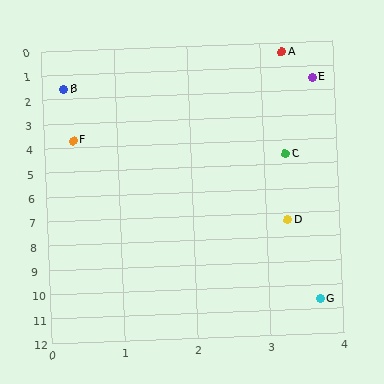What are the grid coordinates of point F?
Point F is at approximately (0.4, 3.7).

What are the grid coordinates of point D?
Point D is at approximately (3.3, 7.3).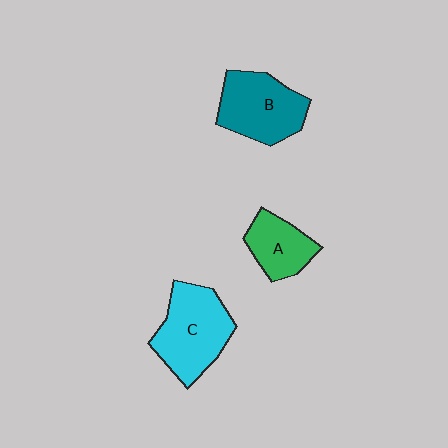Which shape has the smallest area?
Shape A (green).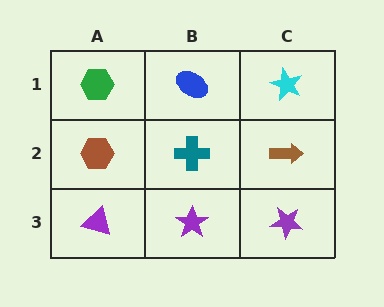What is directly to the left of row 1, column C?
A blue ellipse.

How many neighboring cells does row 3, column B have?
3.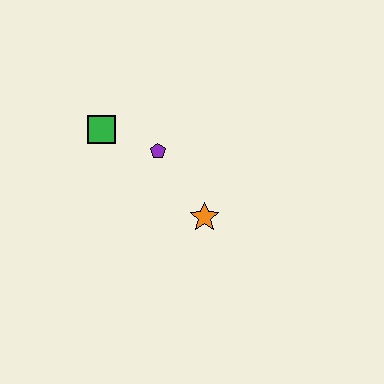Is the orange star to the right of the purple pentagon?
Yes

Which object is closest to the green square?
The purple pentagon is closest to the green square.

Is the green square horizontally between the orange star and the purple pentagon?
No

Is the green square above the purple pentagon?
Yes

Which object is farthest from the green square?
The orange star is farthest from the green square.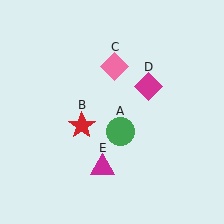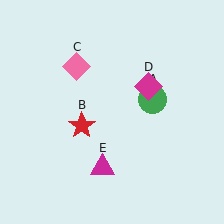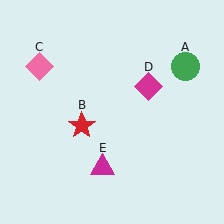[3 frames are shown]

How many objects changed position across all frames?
2 objects changed position: green circle (object A), pink diamond (object C).